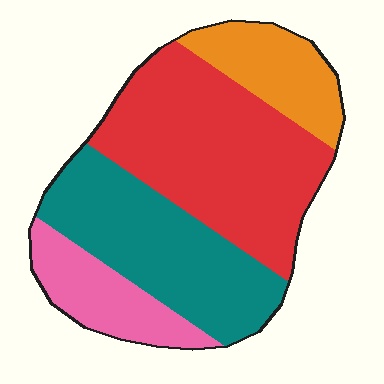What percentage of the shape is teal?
Teal covers 30% of the shape.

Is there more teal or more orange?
Teal.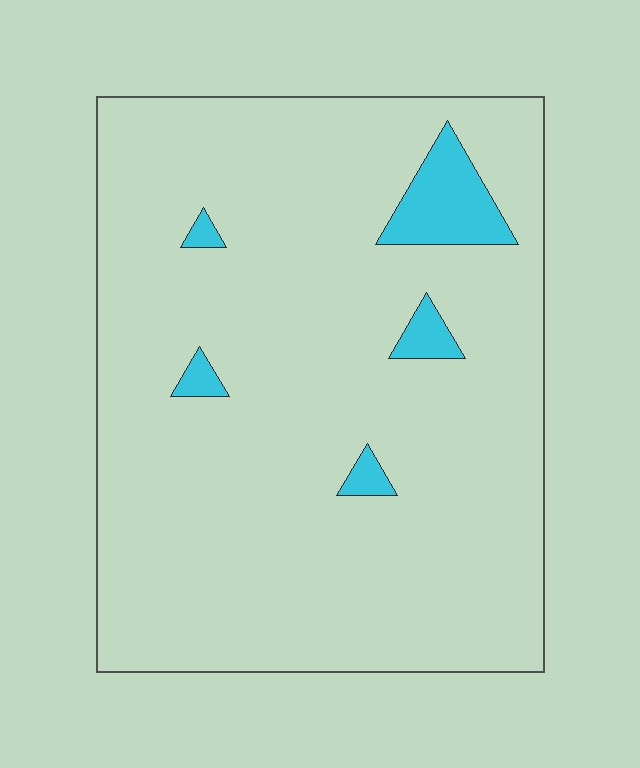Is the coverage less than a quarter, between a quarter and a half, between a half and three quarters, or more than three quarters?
Less than a quarter.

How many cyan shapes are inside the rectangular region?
5.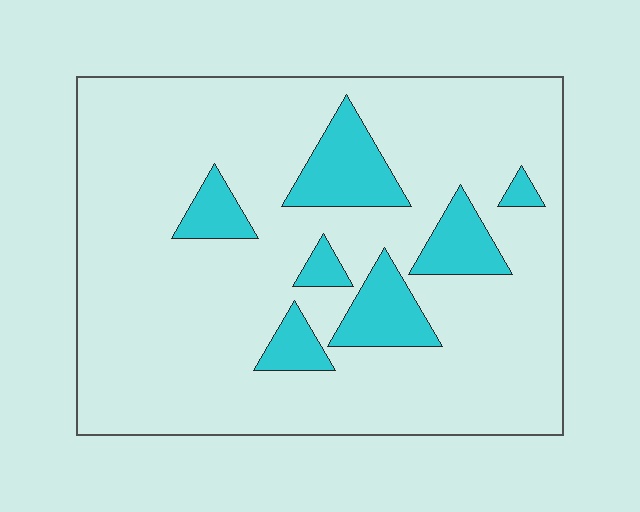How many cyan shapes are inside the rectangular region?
7.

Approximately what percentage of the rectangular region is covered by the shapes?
Approximately 15%.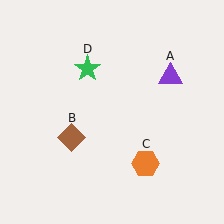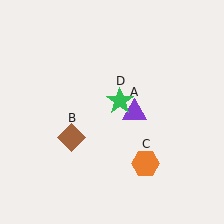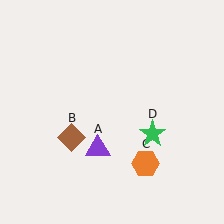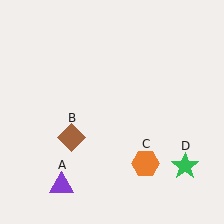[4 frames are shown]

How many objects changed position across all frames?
2 objects changed position: purple triangle (object A), green star (object D).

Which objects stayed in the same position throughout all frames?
Brown diamond (object B) and orange hexagon (object C) remained stationary.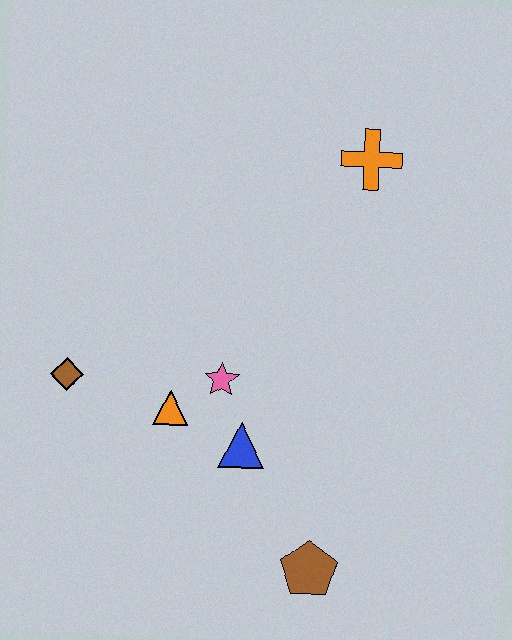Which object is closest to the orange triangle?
The pink star is closest to the orange triangle.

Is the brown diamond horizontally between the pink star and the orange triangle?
No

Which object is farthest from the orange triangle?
The orange cross is farthest from the orange triangle.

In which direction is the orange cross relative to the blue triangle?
The orange cross is above the blue triangle.